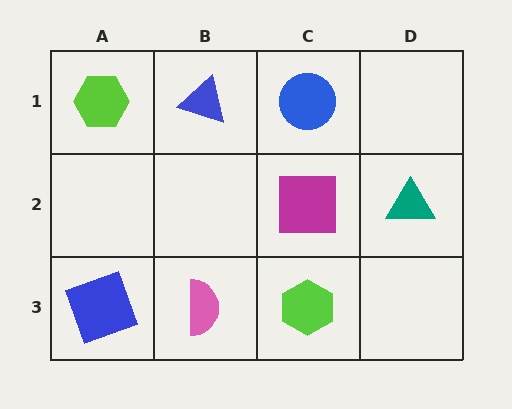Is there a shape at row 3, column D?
No, that cell is empty.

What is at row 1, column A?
A lime hexagon.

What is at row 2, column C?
A magenta square.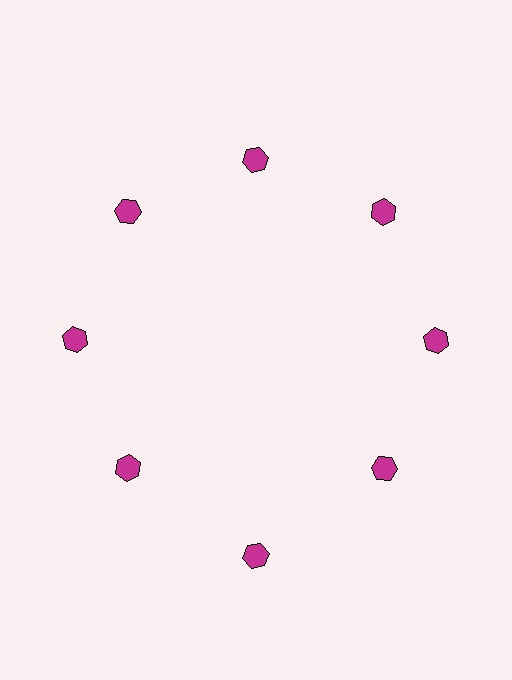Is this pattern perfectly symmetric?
No. The 8 magenta hexagons are arranged in a ring, but one element near the 6 o'clock position is pushed outward from the center, breaking the 8-fold rotational symmetry.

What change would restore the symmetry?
The symmetry would be restored by moving it inward, back onto the ring so that all 8 hexagons sit at equal angles and equal distance from the center.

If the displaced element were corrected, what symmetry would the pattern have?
It would have 8-fold rotational symmetry — the pattern would map onto itself every 45 degrees.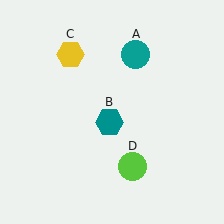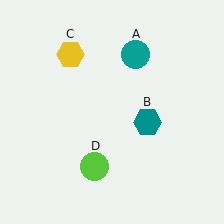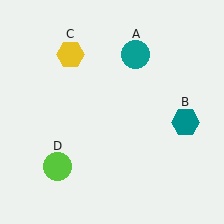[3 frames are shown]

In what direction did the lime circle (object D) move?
The lime circle (object D) moved left.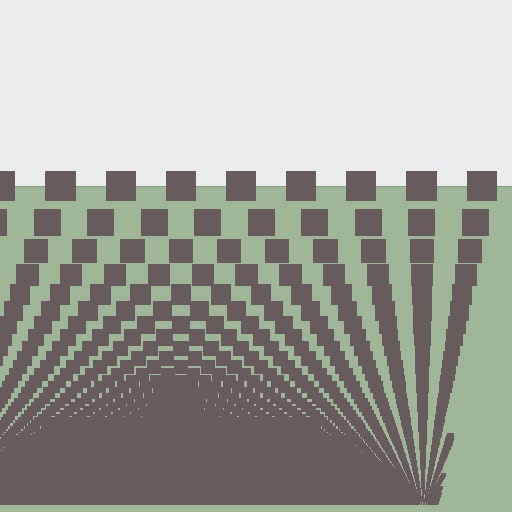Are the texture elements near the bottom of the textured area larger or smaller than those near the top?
Smaller. The gradient is inverted — elements near the bottom are smaller and denser.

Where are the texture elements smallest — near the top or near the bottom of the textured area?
Near the bottom.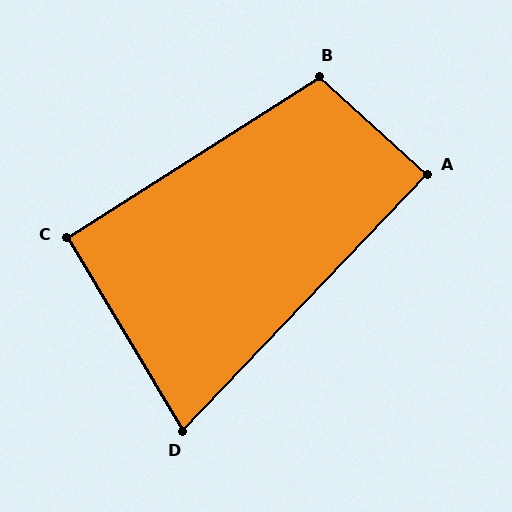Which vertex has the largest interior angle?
B, at approximately 106 degrees.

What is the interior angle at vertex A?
Approximately 88 degrees (approximately right).